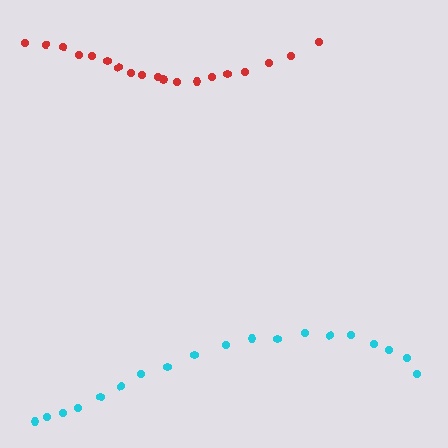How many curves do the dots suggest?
There are 2 distinct paths.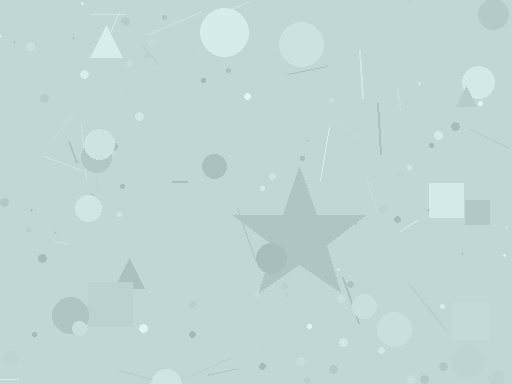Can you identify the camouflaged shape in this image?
The camouflaged shape is a star.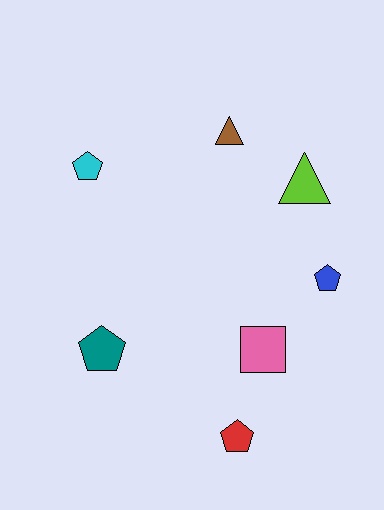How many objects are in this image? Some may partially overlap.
There are 7 objects.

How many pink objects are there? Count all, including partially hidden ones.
There is 1 pink object.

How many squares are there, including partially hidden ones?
There is 1 square.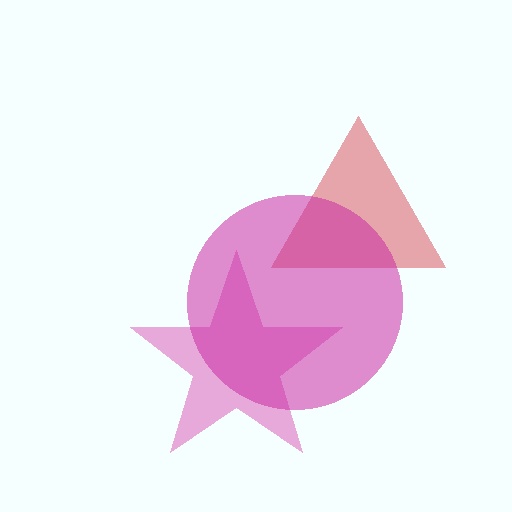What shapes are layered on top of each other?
The layered shapes are: a red triangle, a pink star, a magenta circle.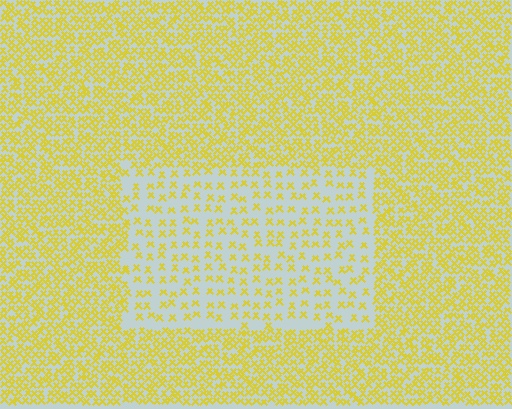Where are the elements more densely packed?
The elements are more densely packed outside the rectangle boundary.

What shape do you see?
I see a rectangle.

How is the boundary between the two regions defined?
The boundary is defined by a change in element density (approximately 2.4x ratio). All elements are the same color, size, and shape.